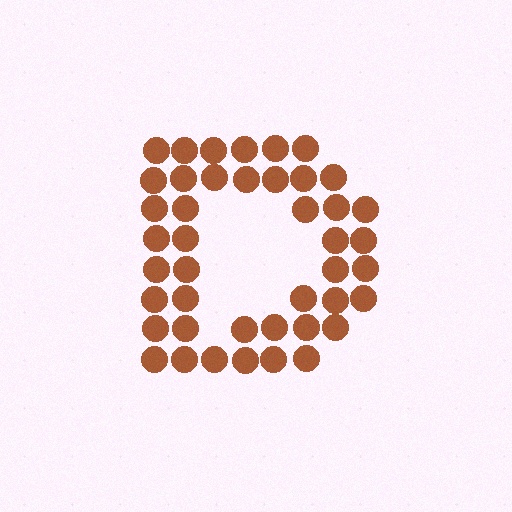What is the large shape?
The large shape is the letter D.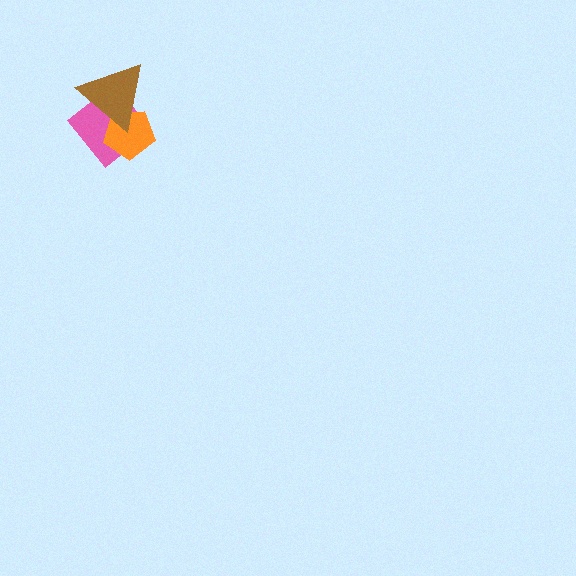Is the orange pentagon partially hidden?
Yes, it is partially covered by another shape.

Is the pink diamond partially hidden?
Yes, it is partially covered by another shape.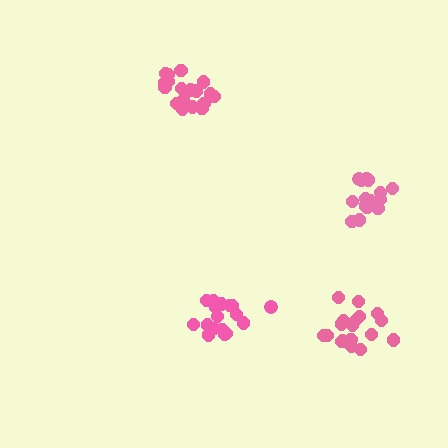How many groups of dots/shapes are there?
There are 4 groups.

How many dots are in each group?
Group 1: 18 dots, Group 2: 18 dots, Group 3: 17 dots, Group 4: 16 dots (69 total).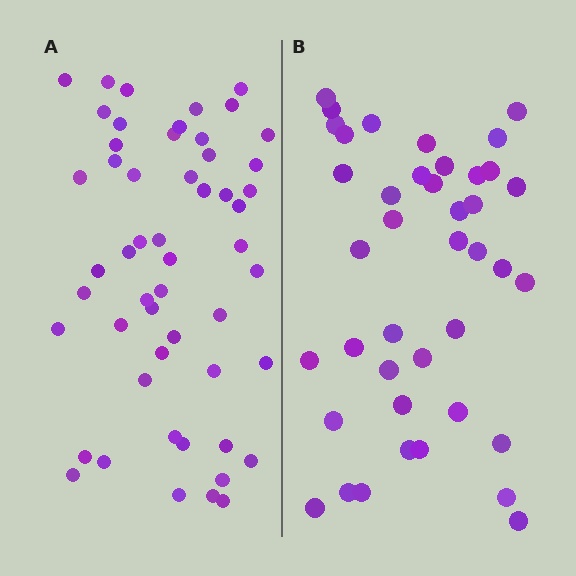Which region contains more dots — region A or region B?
Region A (the left region) has more dots.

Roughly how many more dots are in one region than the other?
Region A has roughly 12 or so more dots than region B.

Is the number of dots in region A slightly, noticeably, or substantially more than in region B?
Region A has noticeably more, but not dramatically so. The ratio is roughly 1.3 to 1.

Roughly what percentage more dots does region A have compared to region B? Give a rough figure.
About 30% more.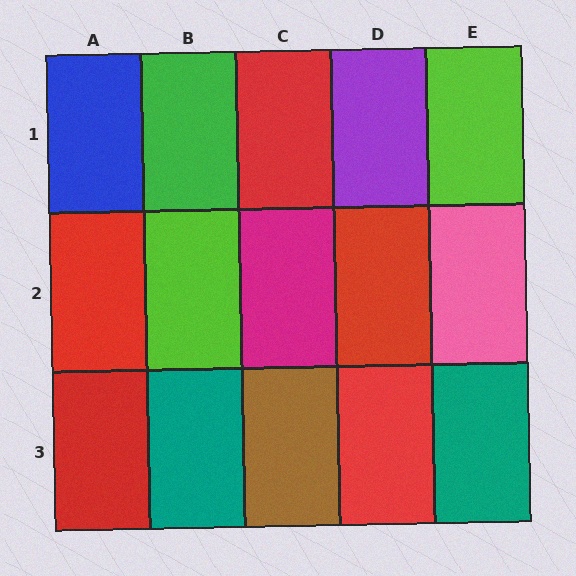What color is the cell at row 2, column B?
Lime.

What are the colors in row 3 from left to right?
Red, teal, brown, red, teal.